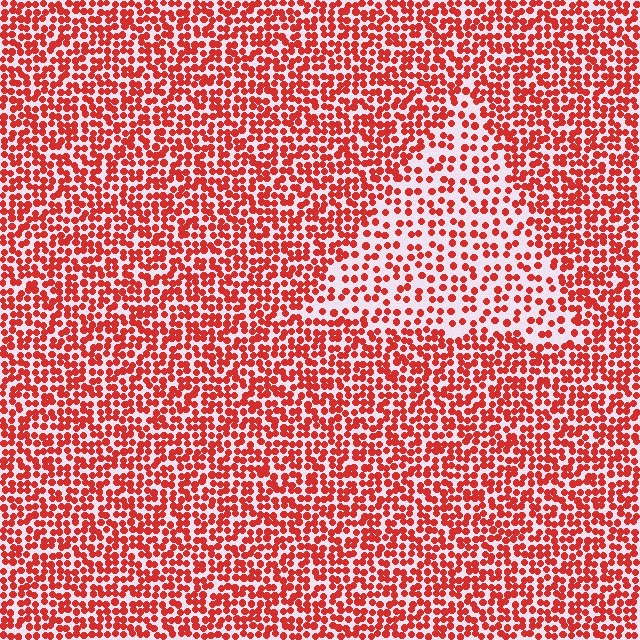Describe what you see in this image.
The image contains small red elements arranged at two different densities. A triangle-shaped region is visible where the elements are less densely packed than the surrounding area.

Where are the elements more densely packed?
The elements are more densely packed outside the triangle boundary.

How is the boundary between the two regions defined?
The boundary is defined by a change in element density (approximately 1.9x ratio). All elements are the same color, size, and shape.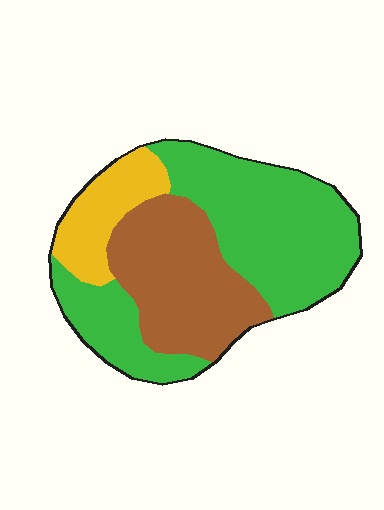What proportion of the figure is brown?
Brown covers 32% of the figure.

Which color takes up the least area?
Yellow, at roughly 15%.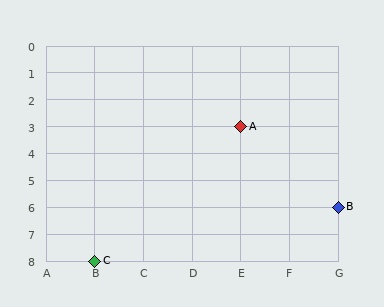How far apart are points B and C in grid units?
Points B and C are 5 columns and 2 rows apart (about 5.4 grid units diagonally).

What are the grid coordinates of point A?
Point A is at grid coordinates (E, 3).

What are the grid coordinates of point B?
Point B is at grid coordinates (G, 6).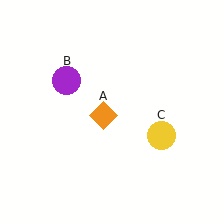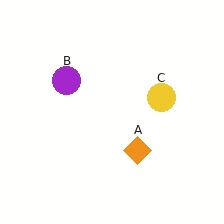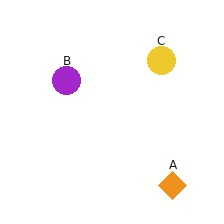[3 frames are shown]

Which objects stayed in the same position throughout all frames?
Purple circle (object B) remained stationary.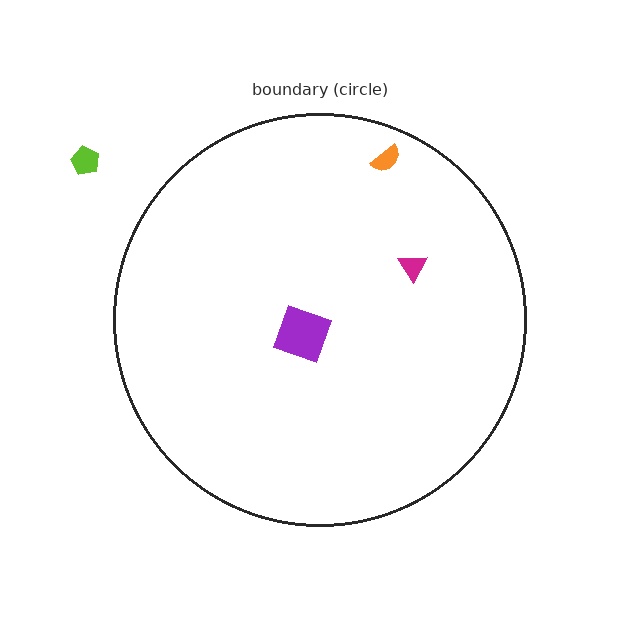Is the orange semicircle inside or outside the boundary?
Inside.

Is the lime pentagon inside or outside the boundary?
Outside.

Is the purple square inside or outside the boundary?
Inside.